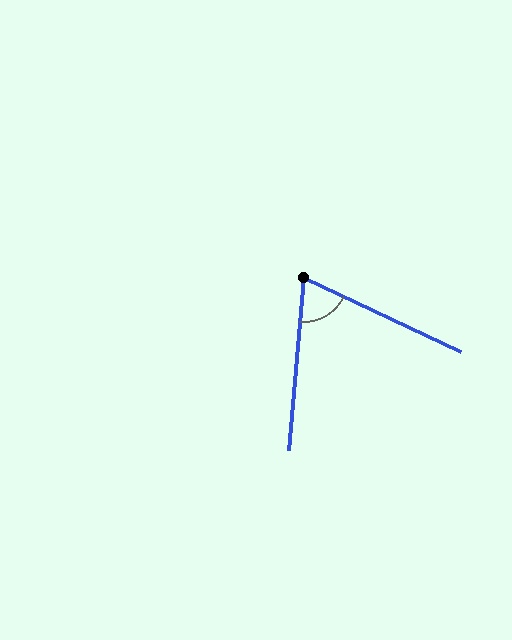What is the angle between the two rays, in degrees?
Approximately 70 degrees.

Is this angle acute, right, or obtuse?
It is acute.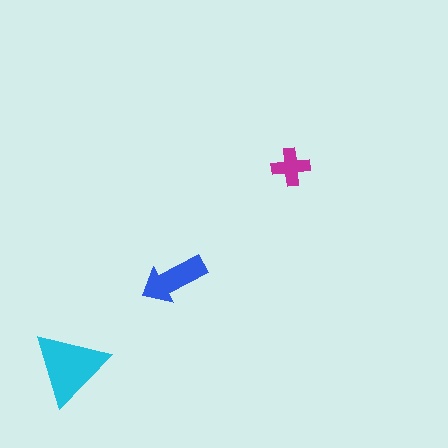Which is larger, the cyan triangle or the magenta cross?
The cyan triangle.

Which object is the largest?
The cyan triangle.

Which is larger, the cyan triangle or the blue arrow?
The cyan triangle.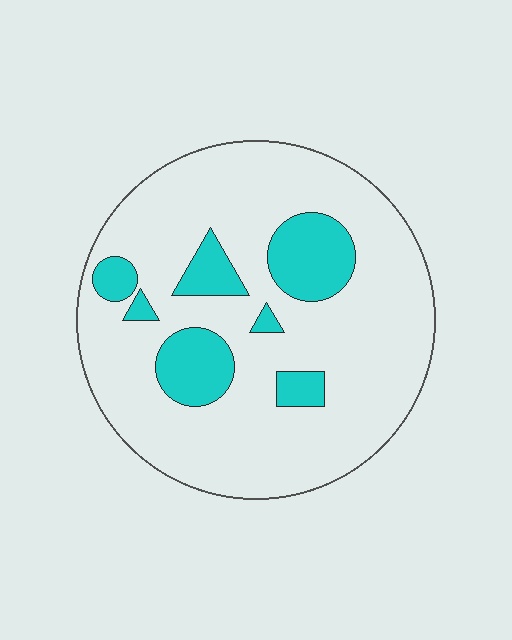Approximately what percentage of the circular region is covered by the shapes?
Approximately 20%.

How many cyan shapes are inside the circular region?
7.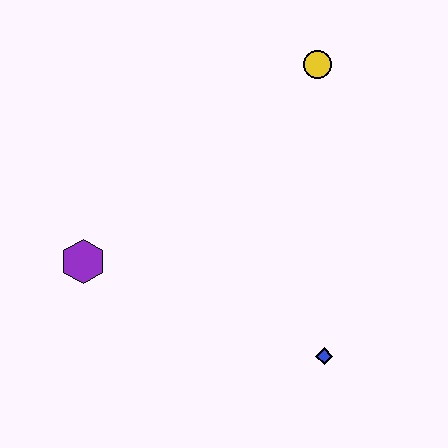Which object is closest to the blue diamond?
The purple hexagon is closest to the blue diamond.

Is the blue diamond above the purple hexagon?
No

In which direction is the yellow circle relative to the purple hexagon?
The yellow circle is to the right of the purple hexagon.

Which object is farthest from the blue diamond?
The yellow circle is farthest from the blue diamond.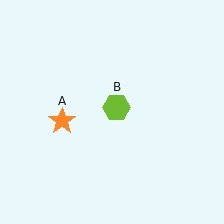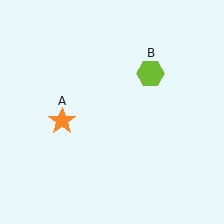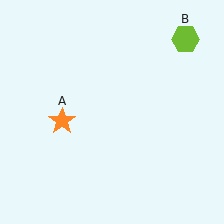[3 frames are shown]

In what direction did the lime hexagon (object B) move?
The lime hexagon (object B) moved up and to the right.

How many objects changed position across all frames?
1 object changed position: lime hexagon (object B).